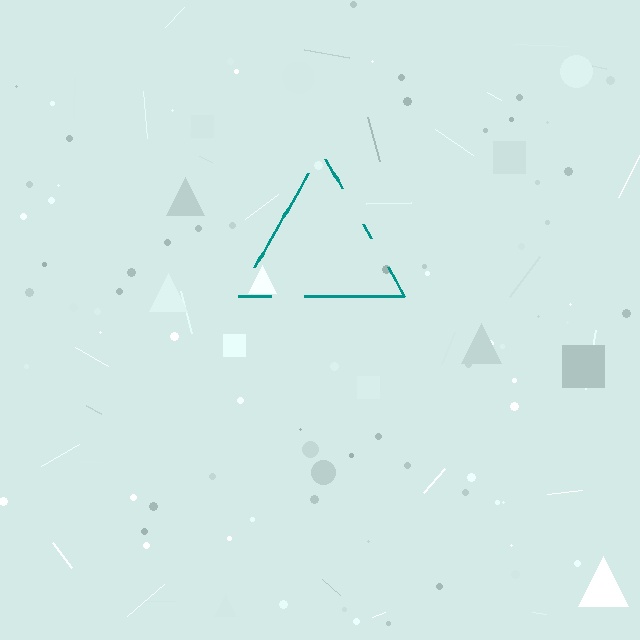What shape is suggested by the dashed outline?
The dashed outline suggests a triangle.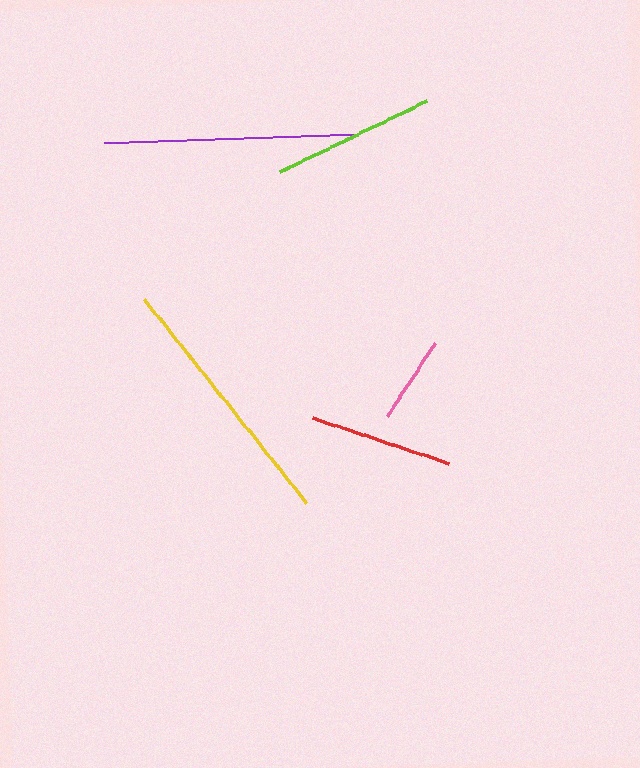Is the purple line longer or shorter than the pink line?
The purple line is longer than the pink line.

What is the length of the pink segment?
The pink segment is approximately 87 pixels long.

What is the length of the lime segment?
The lime segment is approximately 165 pixels long.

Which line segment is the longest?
The yellow line is the longest at approximately 260 pixels.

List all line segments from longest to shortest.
From longest to shortest: yellow, purple, lime, red, pink.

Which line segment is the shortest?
The pink line is the shortest at approximately 87 pixels.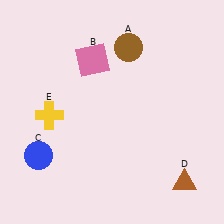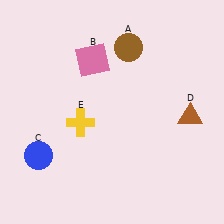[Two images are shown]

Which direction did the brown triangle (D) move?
The brown triangle (D) moved up.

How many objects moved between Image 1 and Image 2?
2 objects moved between the two images.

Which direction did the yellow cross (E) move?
The yellow cross (E) moved right.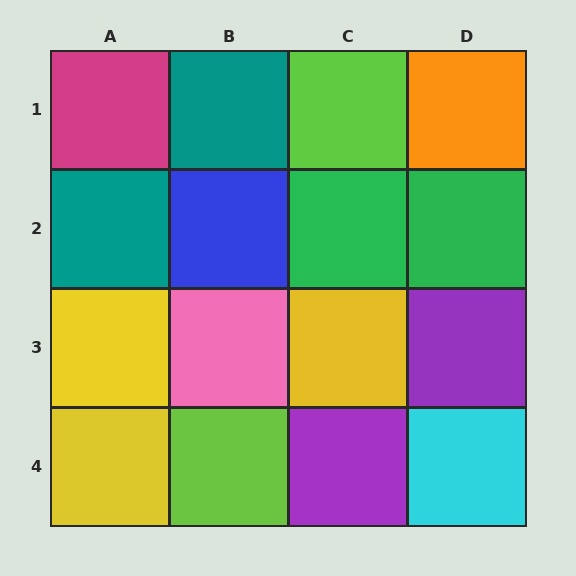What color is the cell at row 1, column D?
Orange.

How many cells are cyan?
1 cell is cyan.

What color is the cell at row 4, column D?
Cyan.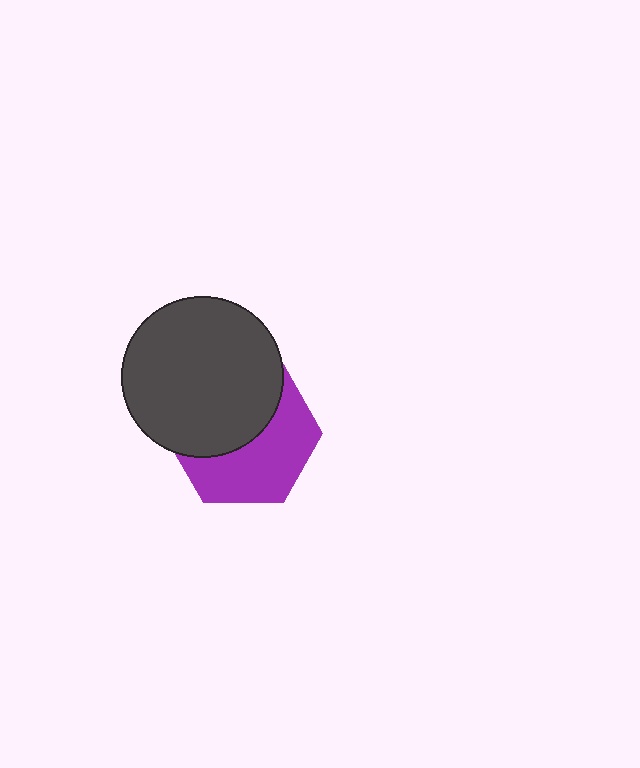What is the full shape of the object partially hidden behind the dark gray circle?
The partially hidden object is a purple hexagon.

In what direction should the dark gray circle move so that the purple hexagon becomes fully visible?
The dark gray circle should move up. That is the shortest direction to clear the overlap and leave the purple hexagon fully visible.